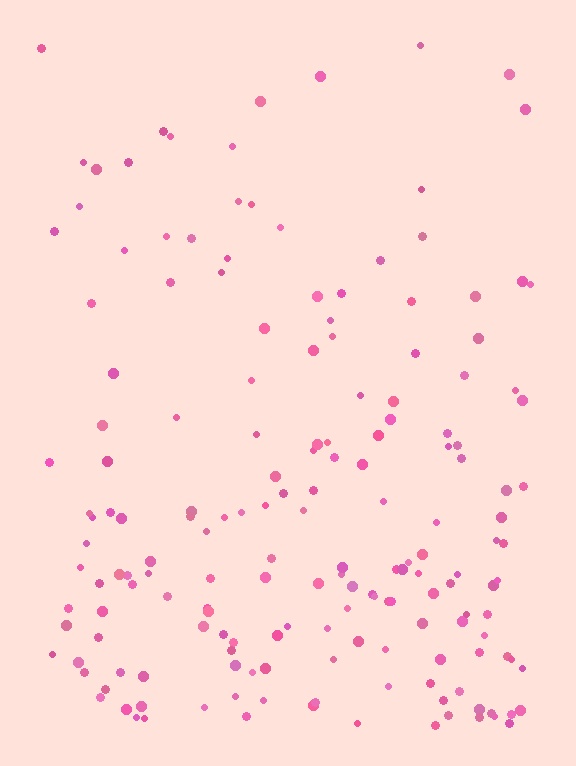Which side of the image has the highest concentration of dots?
The bottom.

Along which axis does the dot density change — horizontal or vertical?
Vertical.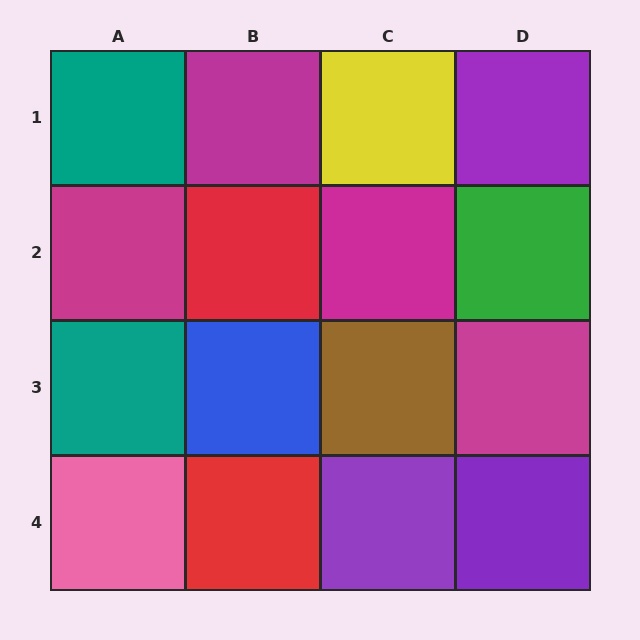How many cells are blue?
1 cell is blue.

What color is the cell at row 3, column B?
Blue.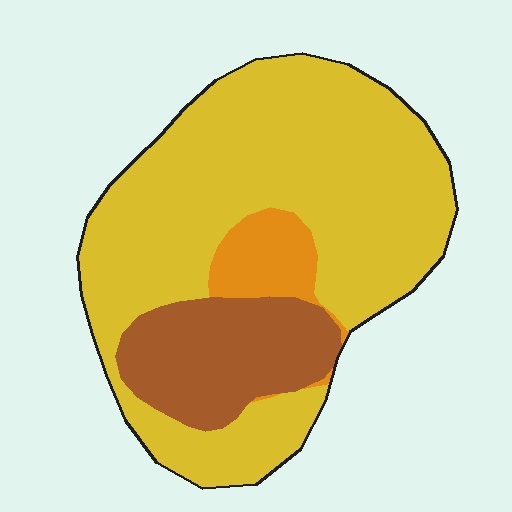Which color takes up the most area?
Yellow, at roughly 70%.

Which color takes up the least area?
Orange, at roughly 10%.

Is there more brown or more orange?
Brown.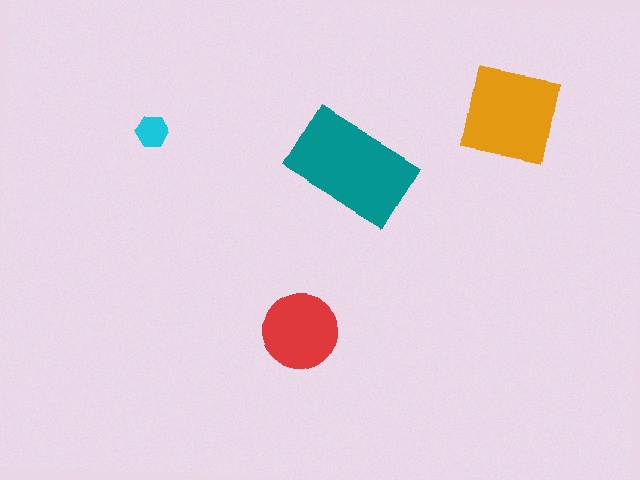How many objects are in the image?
There are 4 objects in the image.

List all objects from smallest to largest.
The cyan hexagon, the red circle, the orange square, the teal rectangle.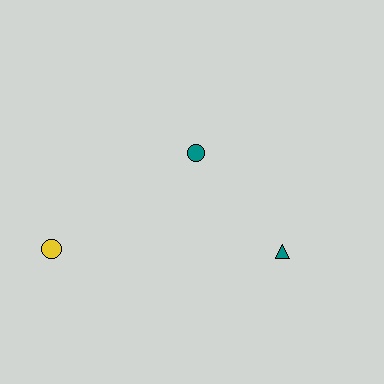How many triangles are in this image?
There is 1 triangle.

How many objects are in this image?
There are 3 objects.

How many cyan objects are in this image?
There are no cyan objects.